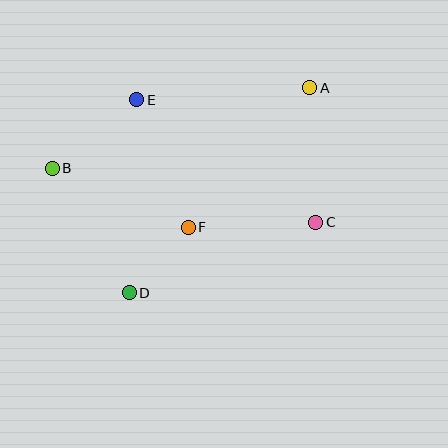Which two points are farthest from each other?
Points A and D are farthest from each other.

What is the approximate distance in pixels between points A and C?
The distance between A and C is approximately 135 pixels.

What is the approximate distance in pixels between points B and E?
The distance between B and E is approximately 109 pixels.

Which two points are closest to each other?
Points D and F are closest to each other.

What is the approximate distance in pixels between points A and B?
The distance between A and B is approximately 270 pixels.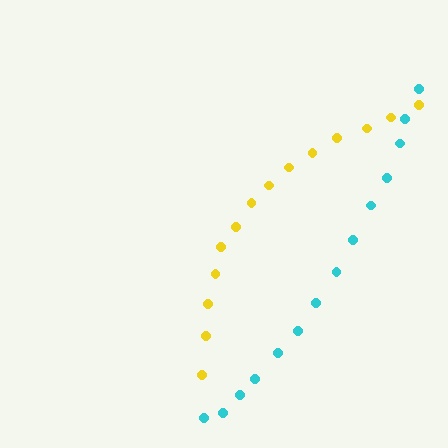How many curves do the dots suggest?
There are 2 distinct paths.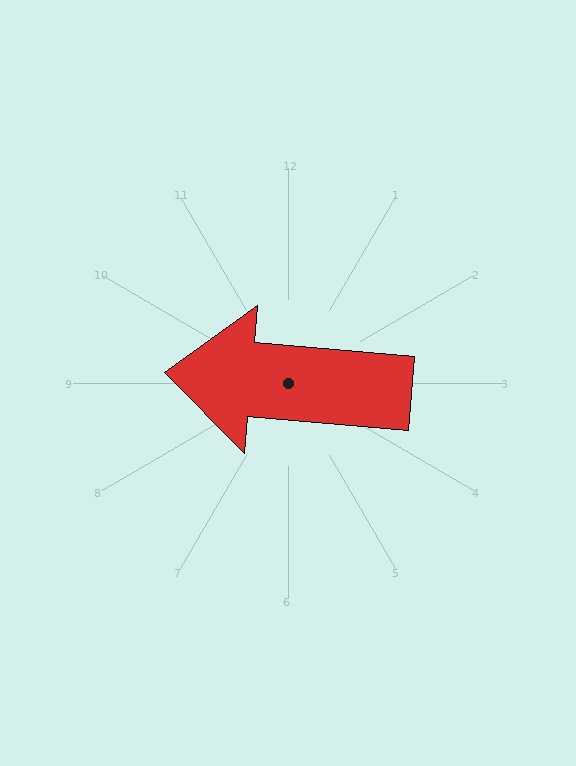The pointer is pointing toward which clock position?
Roughly 9 o'clock.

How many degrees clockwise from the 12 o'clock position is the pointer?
Approximately 275 degrees.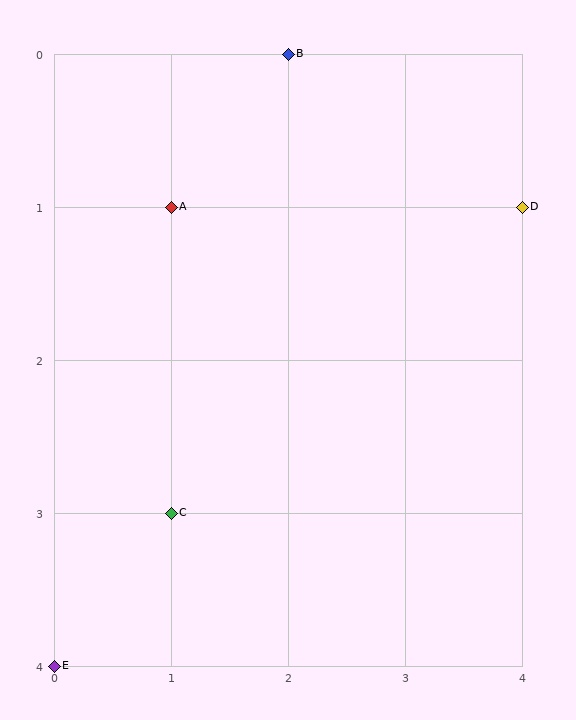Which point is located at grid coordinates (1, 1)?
Point A is at (1, 1).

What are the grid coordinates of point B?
Point B is at grid coordinates (2, 0).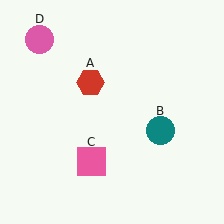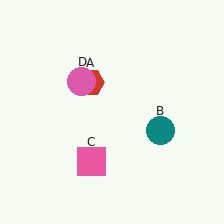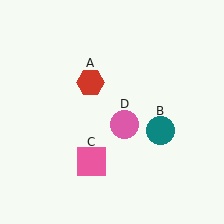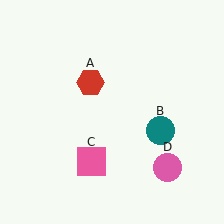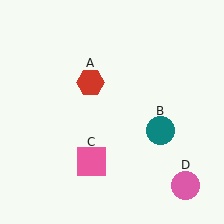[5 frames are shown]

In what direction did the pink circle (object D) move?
The pink circle (object D) moved down and to the right.